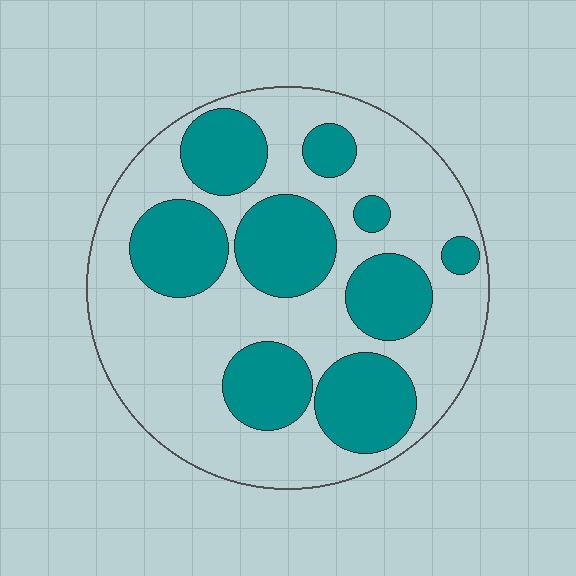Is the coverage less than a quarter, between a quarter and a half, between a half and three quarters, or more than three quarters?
Between a quarter and a half.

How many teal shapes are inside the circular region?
9.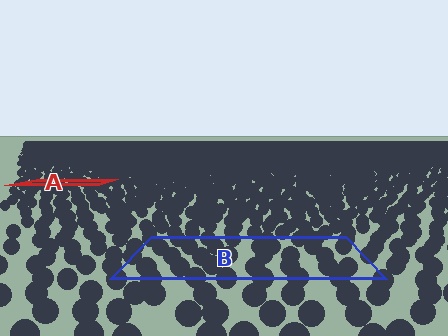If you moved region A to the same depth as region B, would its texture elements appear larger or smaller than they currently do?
They would appear larger. At a closer depth, the same texture elements are projected at a bigger on-screen size.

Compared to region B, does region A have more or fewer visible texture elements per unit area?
Region A has more texture elements per unit area — they are packed more densely because it is farther away.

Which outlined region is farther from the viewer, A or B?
Region A is farther from the viewer — the texture elements inside it appear smaller and more densely packed.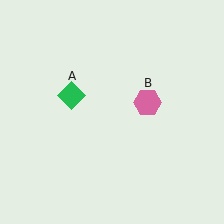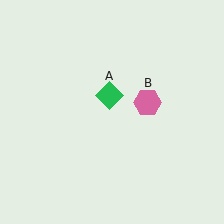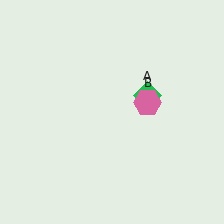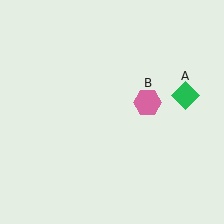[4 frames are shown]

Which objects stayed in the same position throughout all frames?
Pink hexagon (object B) remained stationary.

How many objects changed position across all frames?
1 object changed position: green diamond (object A).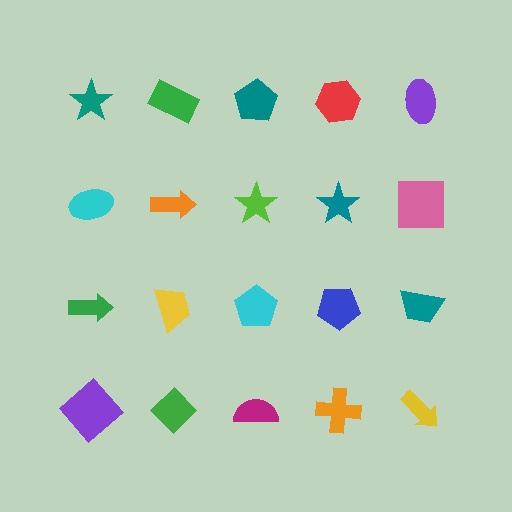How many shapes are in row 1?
5 shapes.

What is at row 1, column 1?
A teal star.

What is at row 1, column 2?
A green rectangle.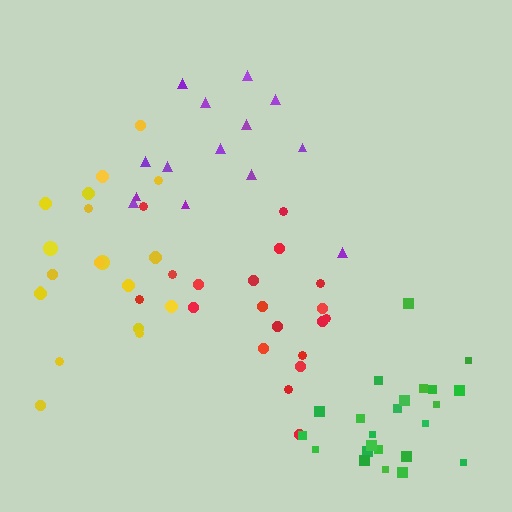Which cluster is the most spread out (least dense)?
Purple.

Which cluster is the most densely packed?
Green.